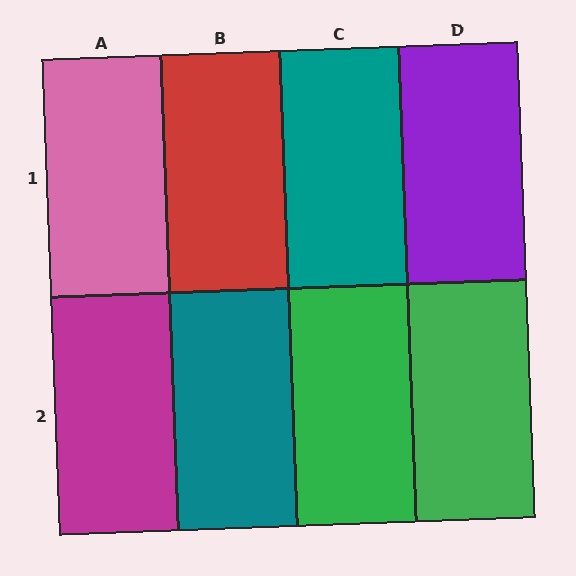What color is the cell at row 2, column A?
Magenta.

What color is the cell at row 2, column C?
Green.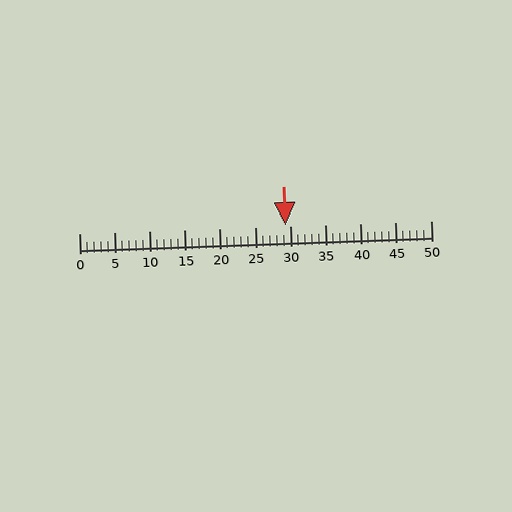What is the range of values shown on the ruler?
The ruler shows values from 0 to 50.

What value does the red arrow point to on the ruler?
The red arrow points to approximately 29.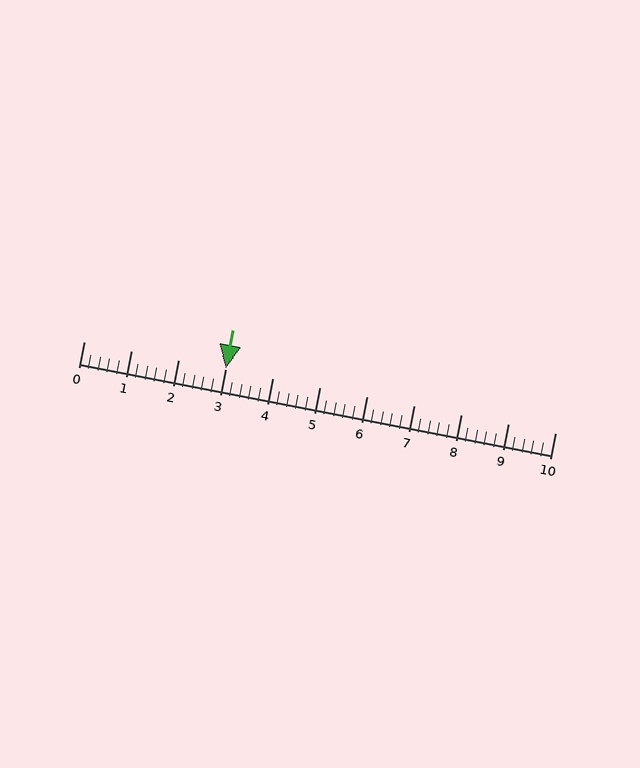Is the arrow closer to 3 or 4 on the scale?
The arrow is closer to 3.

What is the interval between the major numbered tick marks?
The major tick marks are spaced 1 units apart.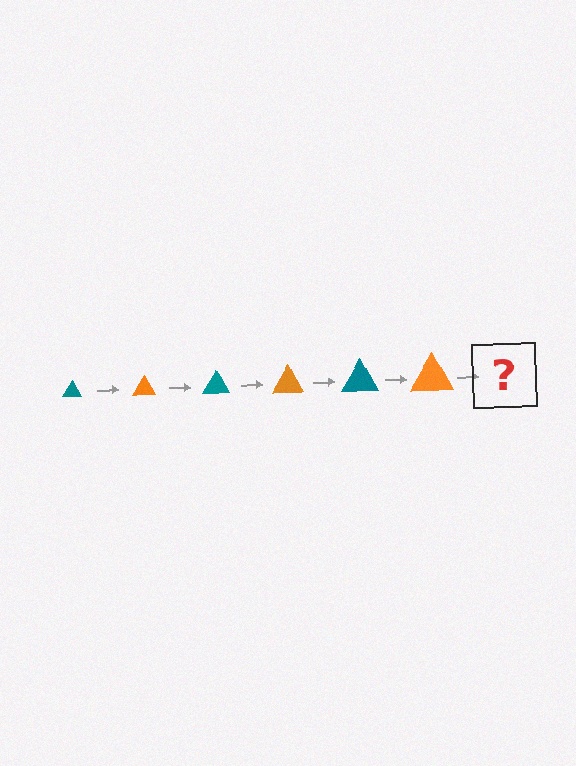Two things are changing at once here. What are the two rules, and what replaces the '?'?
The two rules are that the triangle grows larger each step and the color cycles through teal and orange. The '?' should be a teal triangle, larger than the previous one.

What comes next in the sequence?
The next element should be a teal triangle, larger than the previous one.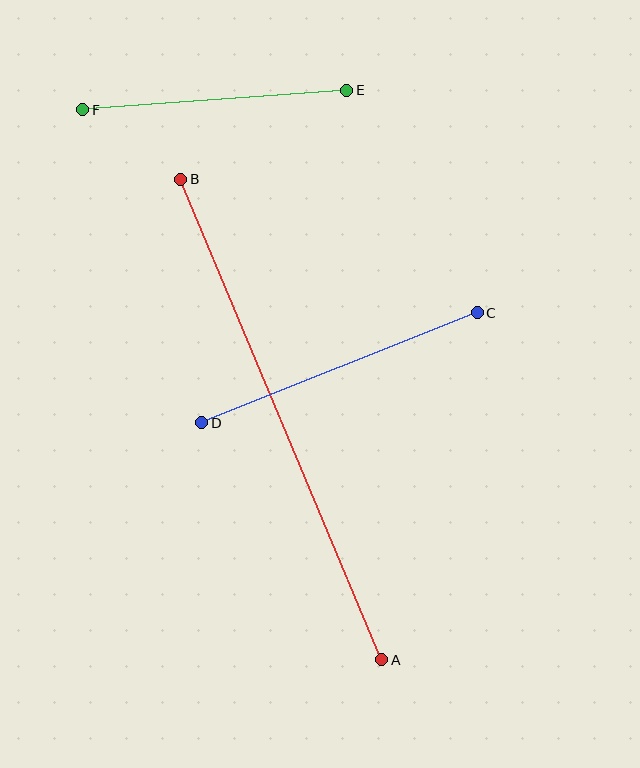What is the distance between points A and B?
The distance is approximately 521 pixels.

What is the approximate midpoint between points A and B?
The midpoint is at approximately (281, 420) pixels.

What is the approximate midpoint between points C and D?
The midpoint is at approximately (339, 368) pixels.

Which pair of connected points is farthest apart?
Points A and B are farthest apart.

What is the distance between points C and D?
The distance is approximately 296 pixels.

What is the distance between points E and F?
The distance is approximately 265 pixels.